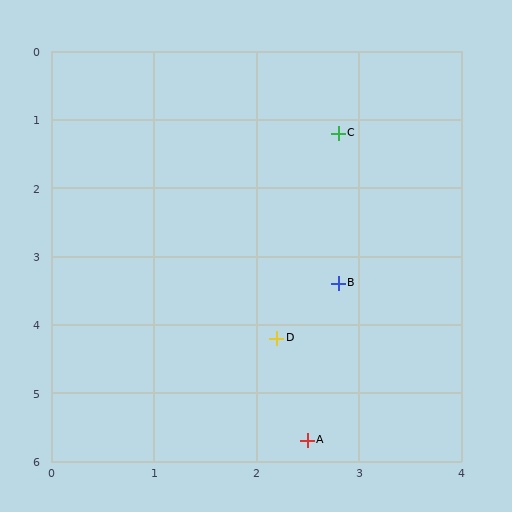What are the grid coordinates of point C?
Point C is at approximately (2.8, 1.2).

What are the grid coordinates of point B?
Point B is at approximately (2.8, 3.4).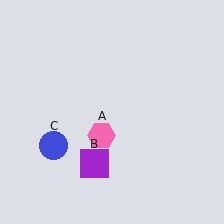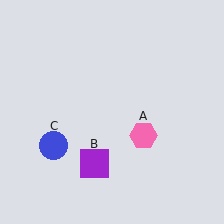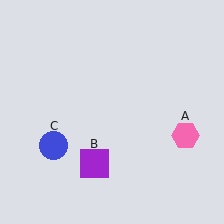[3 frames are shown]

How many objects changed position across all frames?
1 object changed position: pink hexagon (object A).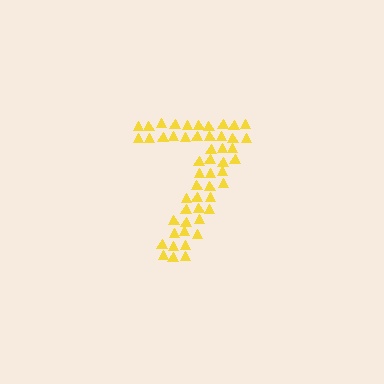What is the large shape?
The large shape is the digit 7.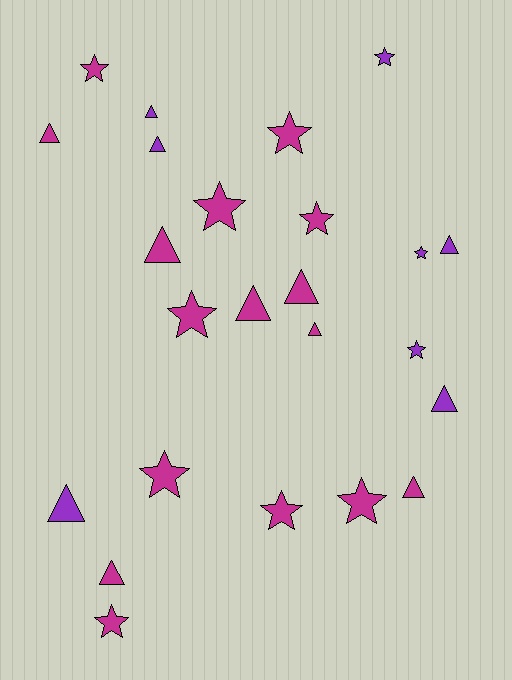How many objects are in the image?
There are 24 objects.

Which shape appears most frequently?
Star, with 12 objects.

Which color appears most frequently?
Magenta, with 16 objects.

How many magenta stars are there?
There are 9 magenta stars.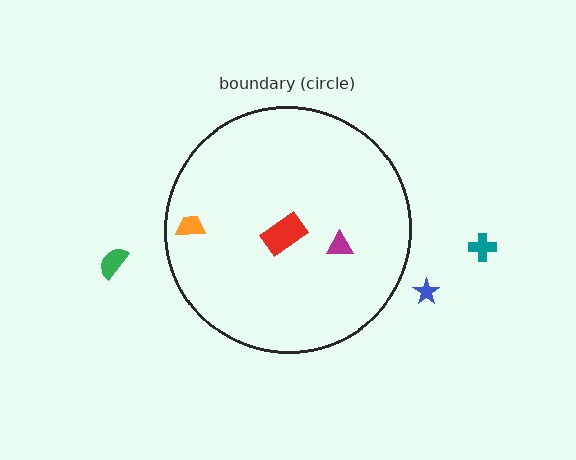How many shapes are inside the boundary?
3 inside, 3 outside.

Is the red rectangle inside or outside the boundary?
Inside.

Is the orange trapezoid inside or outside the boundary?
Inside.